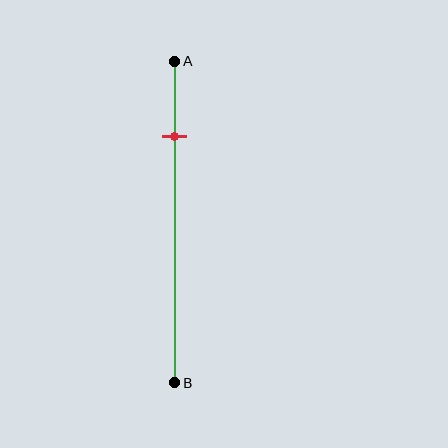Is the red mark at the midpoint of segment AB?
No, the mark is at about 25% from A, not at the 50% midpoint.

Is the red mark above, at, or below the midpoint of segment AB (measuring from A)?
The red mark is above the midpoint of segment AB.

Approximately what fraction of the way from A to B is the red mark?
The red mark is approximately 25% of the way from A to B.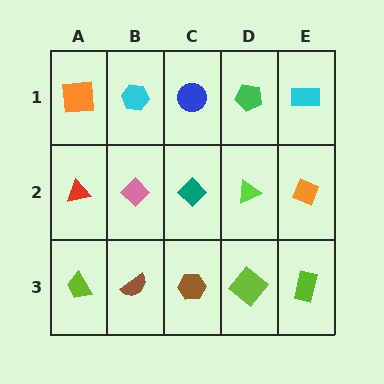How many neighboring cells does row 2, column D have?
4.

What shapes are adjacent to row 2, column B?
A cyan hexagon (row 1, column B), a brown semicircle (row 3, column B), a red triangle (row 2, column A), a teal diamond (row 2, column C).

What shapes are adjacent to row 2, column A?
An orange square (row 1, column A), a lime trapezoid (row 3, column A), a pink diamond (row 2, column B).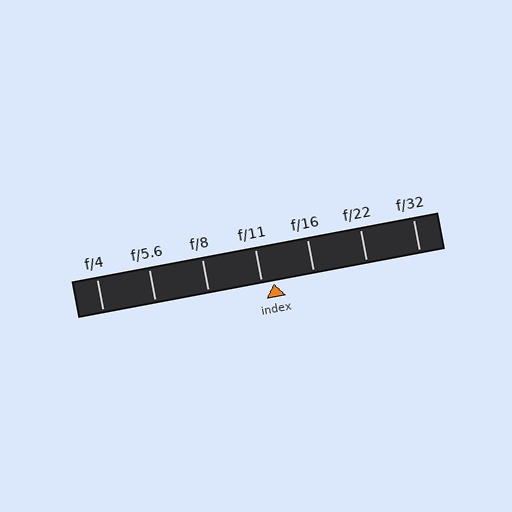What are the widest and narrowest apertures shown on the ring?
The widest aperture shown is f/4 and the narrowest is f/32.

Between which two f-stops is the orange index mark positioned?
The index mark is between f/11 and f/16.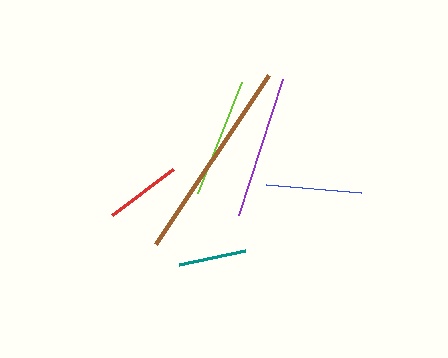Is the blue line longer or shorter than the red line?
The blue line is longer than the red line.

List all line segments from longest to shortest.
From longest to shortest: brown, purple, lime, blue, red, teal.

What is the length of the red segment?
The red segment is approximately 76 pixels long.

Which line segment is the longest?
The brown line is the longest at approximately 204 pixels.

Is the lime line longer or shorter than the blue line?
The lime line is longer than the blue line.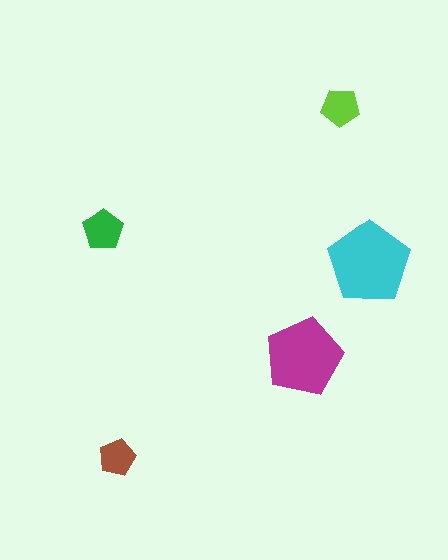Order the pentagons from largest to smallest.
the cyan one, the magenta one, the green one, the lime one, the brown one.